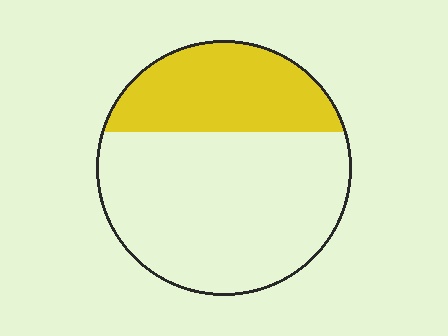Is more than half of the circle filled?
No.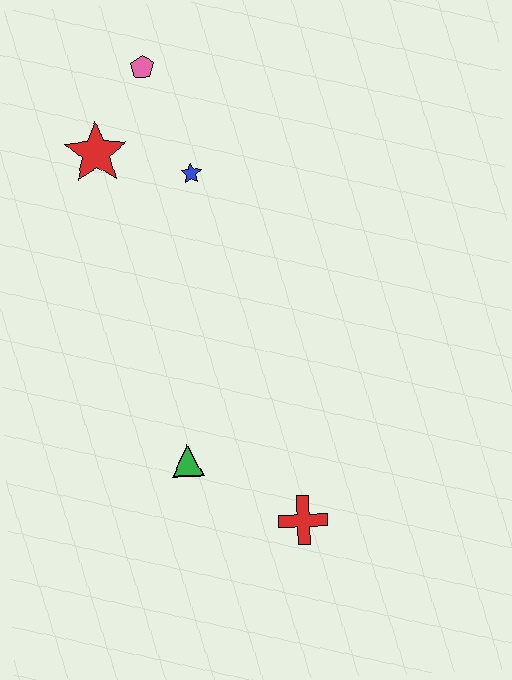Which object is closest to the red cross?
The green triangle is closest to the red cross.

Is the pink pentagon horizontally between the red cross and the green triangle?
No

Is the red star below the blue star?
No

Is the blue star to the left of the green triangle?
No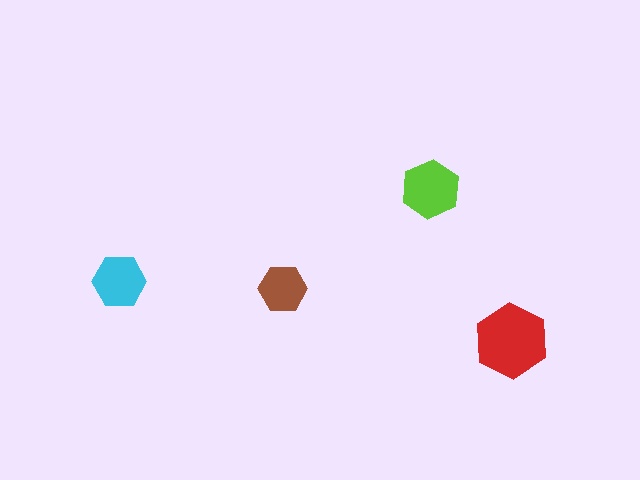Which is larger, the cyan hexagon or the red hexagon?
The red one.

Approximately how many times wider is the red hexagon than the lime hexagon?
About 1.5 times wider.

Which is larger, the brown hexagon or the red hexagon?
The red one.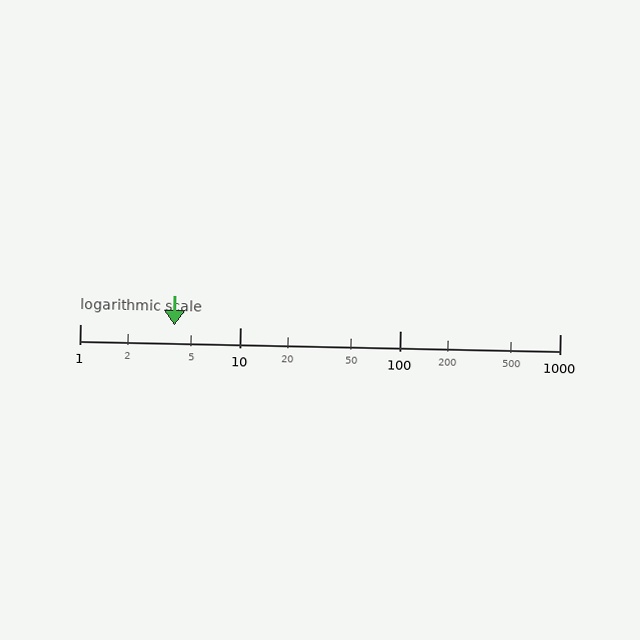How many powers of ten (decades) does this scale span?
The scale spans 3 decades, from 1 to 1000.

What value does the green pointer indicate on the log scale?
The pointer indicates approximately 3.9.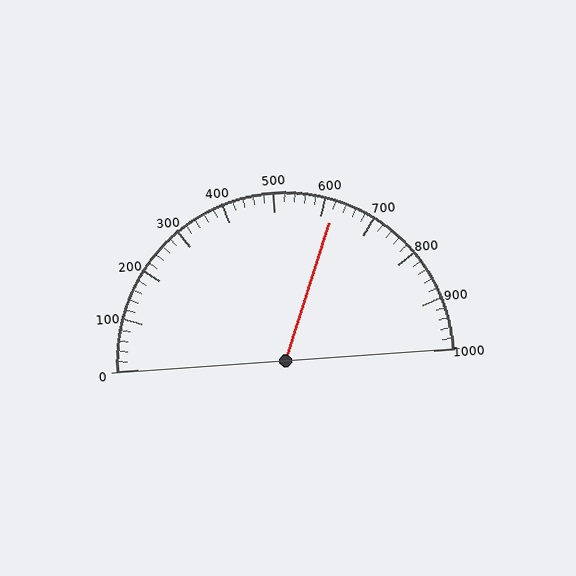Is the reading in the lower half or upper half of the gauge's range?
The reading is in the upper half of the range (0 to 1000).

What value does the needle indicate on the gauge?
The needle indicates approximately 620.